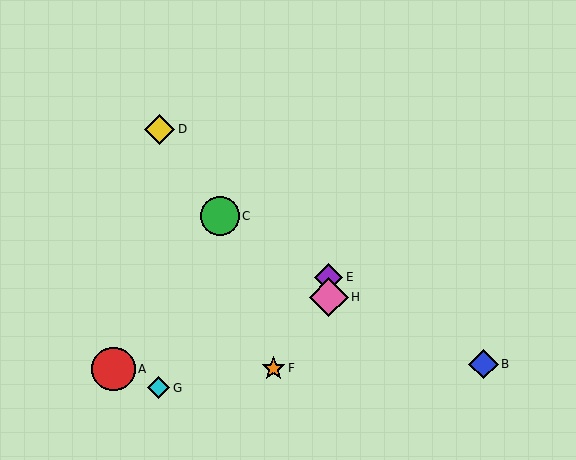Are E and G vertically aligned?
No, E is at x≈329 and G is at x≈159.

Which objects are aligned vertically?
Objects E, H are aligned vertically.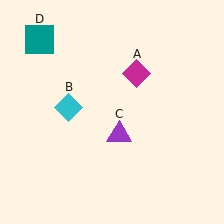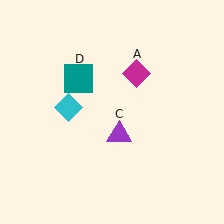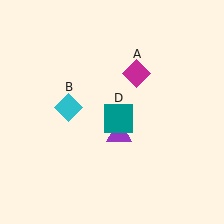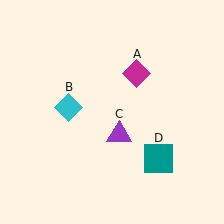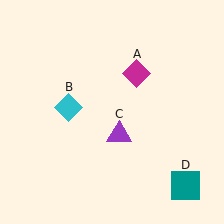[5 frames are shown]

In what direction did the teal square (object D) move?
The teal square (object D) moved down and to the right.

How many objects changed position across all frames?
1 object changed position: teal square (object D).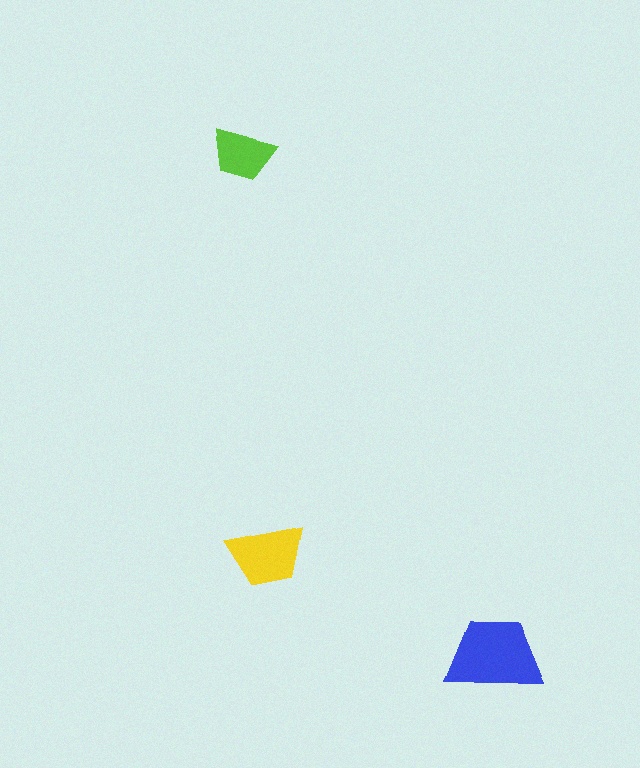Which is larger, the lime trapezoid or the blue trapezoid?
The blue one.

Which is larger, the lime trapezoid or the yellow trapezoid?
The yellow one.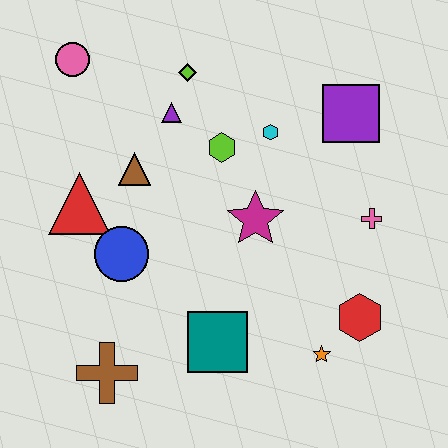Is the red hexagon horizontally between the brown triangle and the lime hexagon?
No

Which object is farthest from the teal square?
The pink circle is farthest from the teal square.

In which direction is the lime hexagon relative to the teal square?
The lime hexagon is above the teal square.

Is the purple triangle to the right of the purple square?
No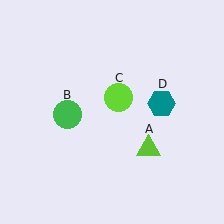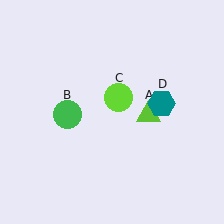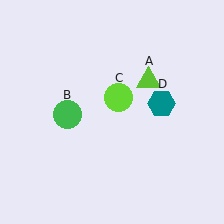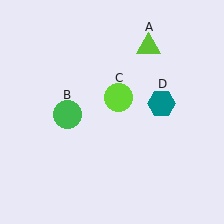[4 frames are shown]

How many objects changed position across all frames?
1 object changed position: lime triangle (object A).